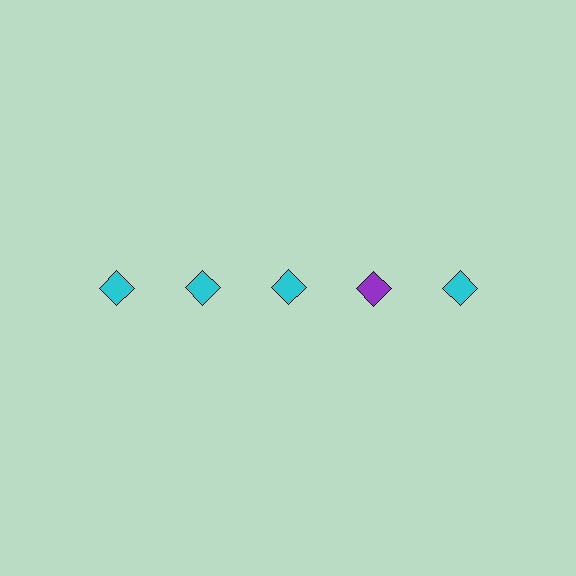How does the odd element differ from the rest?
It has a different color: purple instead of cyan.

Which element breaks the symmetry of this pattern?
The purple diamond in the top row, second from right column breaks the symmetry. All other shapes are cyan diamonds.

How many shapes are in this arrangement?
There are 5 shapes arranged in a grid pattern.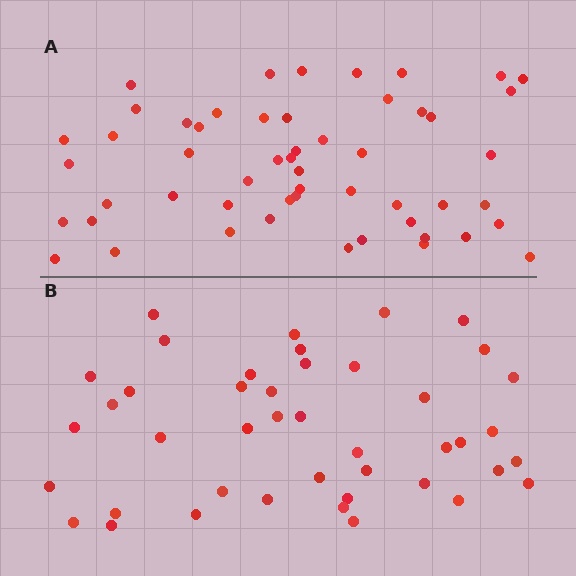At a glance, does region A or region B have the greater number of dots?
Region A (the top region) has more dots.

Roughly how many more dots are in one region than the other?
Region A has roughly 10 or so more dots than region B.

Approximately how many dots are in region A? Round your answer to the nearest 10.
About 50 dots. (The exact count is 53, which rounds to 50.)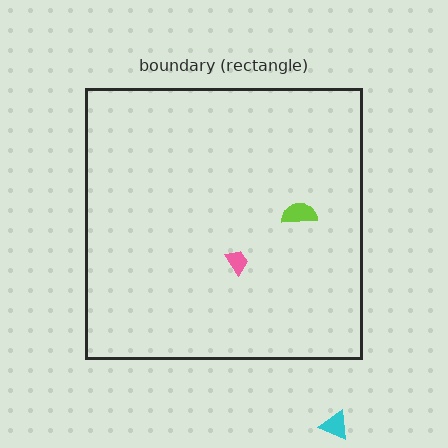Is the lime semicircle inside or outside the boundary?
Inside.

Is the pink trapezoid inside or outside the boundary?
Inside.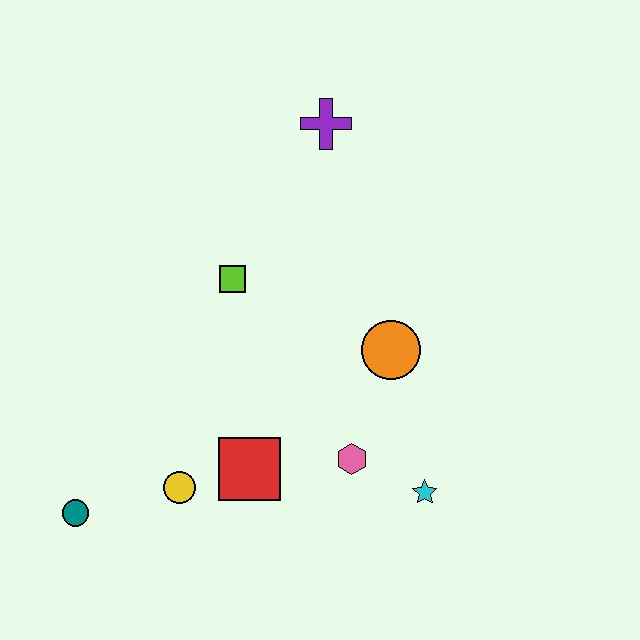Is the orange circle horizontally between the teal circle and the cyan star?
Yes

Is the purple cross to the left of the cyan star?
Yes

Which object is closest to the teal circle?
The yellow circle is closest to the teal circle.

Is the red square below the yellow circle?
No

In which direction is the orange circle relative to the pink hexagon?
The orange circle is above the pink hexagon.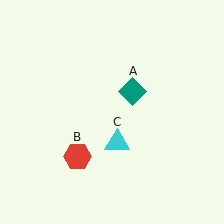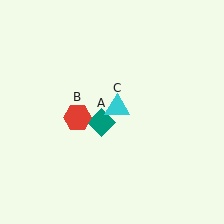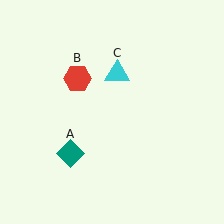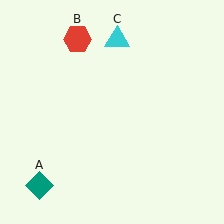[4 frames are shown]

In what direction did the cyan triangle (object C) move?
The cyan triangle (object C) moved up.